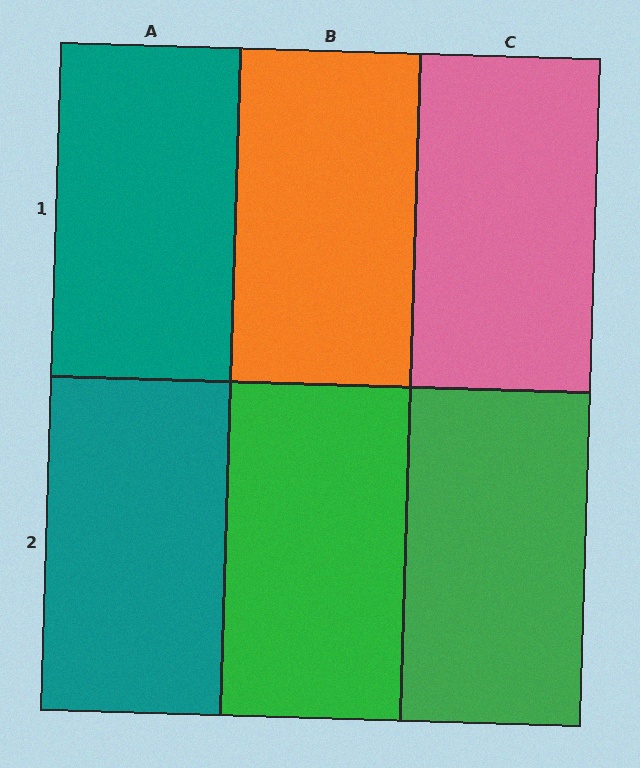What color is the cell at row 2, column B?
Green.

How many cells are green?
2 cells are green.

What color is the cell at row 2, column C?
Green.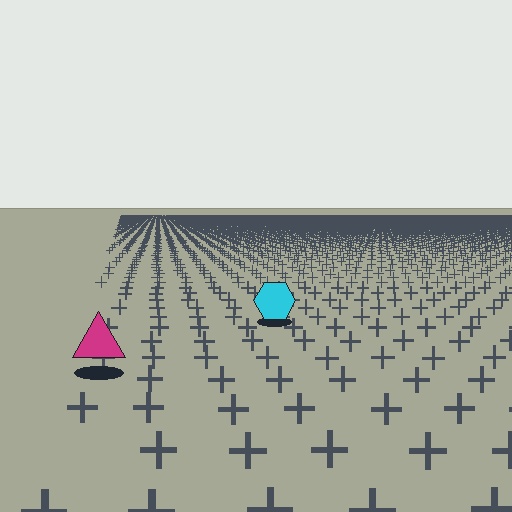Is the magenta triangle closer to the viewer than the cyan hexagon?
Yes. The magenta triangle is closer — you can tell from the texture gradient: the ground texture is coarser near it.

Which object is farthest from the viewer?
The cyan hexagon is farthest from the viewer. It appears smaller and the ground texture around it is denser.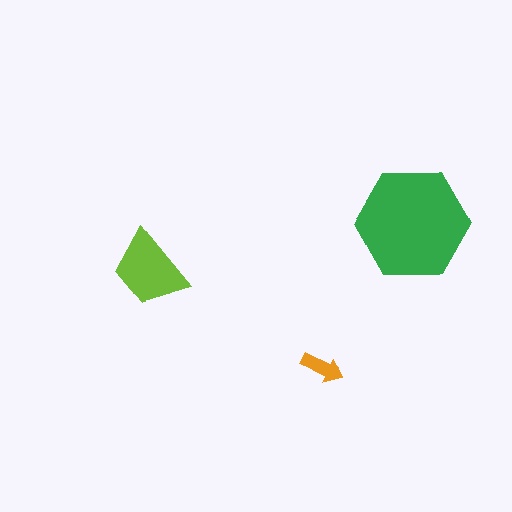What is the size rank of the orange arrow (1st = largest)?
3rd.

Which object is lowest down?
The orange arrow is bottommost.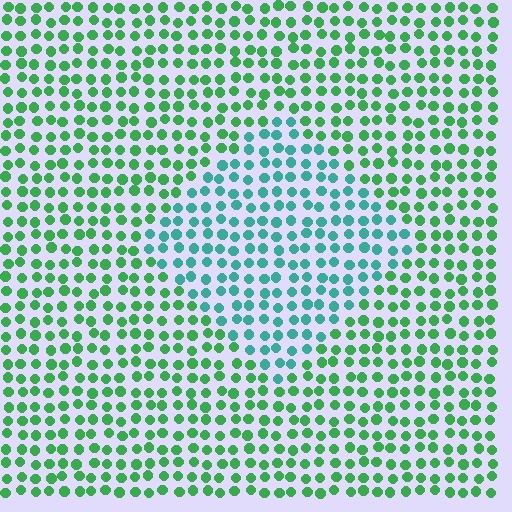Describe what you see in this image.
The image is filled with small green elements in a uniform arrangement. A diamond-shaped region is visible where the elements are tinted to a slightly different hue, forming a subtle color boundary.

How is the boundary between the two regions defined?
The boundary is defined purely by a slight shift in hue (about 40 degrees). Spacing, size, and orientation are identical on both sides.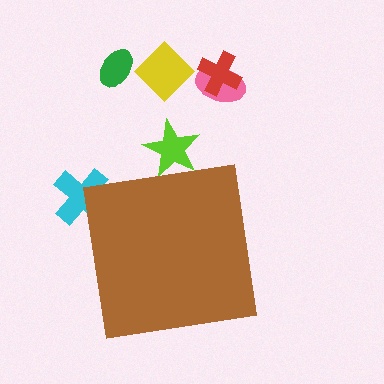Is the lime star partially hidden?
Yes, the lime star is partially hidden behind the brown square.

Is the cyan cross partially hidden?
Yes, the cyan cross is partially hidden behind the brown square.